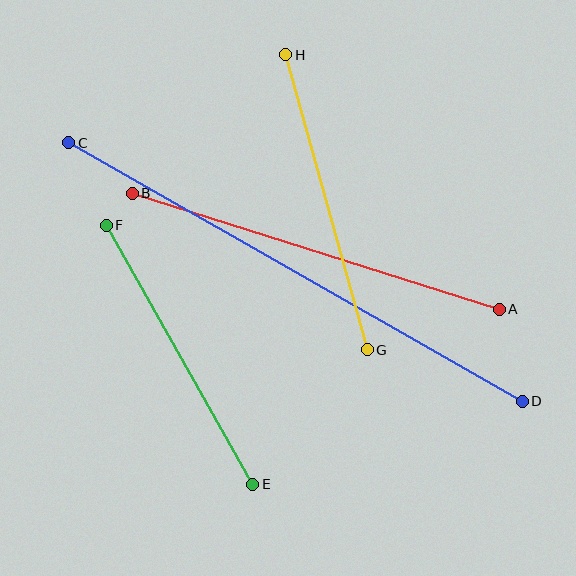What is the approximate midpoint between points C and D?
The midpoint is at approximately (296, 272) pixels.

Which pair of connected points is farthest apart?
Points C and D are farthest apart.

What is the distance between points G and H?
The distance is approximately 306 pixels.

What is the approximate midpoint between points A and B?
The midpoint is at approximately (316, 251) pixels.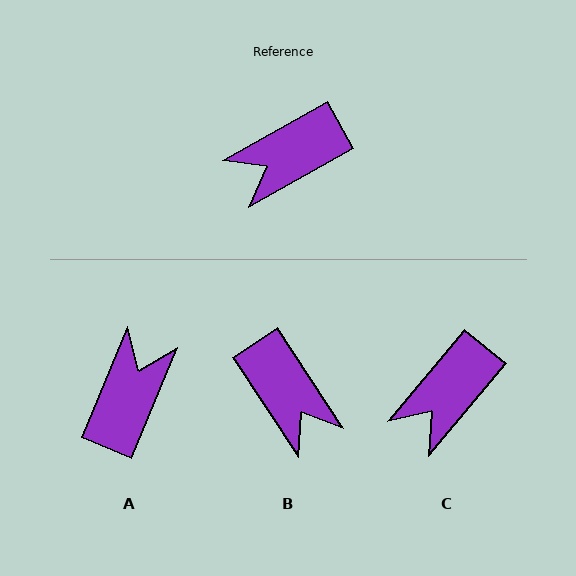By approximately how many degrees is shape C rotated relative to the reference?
Approximately 21 degrees counter-clockwise.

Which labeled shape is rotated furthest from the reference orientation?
A, about 142 degrees away.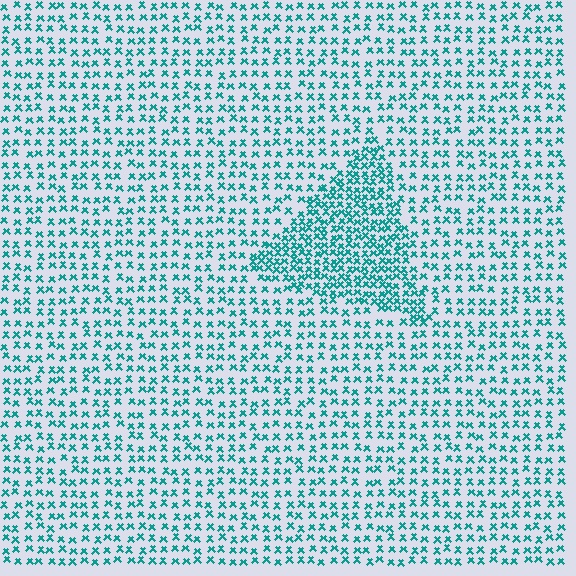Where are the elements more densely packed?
The elements are more densely packed inside the triangle boundary.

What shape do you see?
I see a triangle.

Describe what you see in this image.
The image contains small teal elements arranged at two different densities. A triangle-shaped region is visible where the elements are more densely packed than the surrounding area.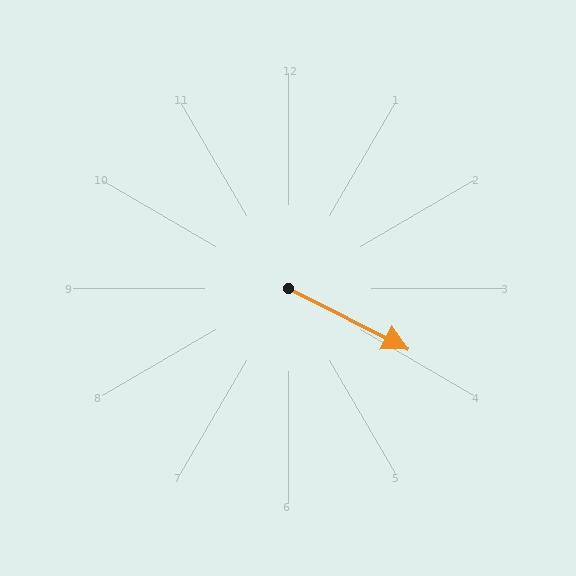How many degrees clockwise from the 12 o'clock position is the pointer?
Approximately 117 degrees.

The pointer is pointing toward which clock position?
Roughly 4 o'clock.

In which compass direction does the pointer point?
Southeast.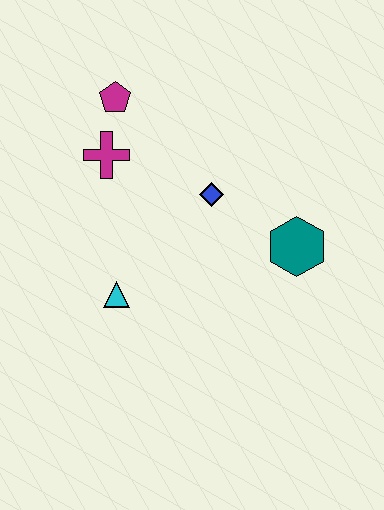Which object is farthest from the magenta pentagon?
The teal hexagon is farthest from the magenta pentagon.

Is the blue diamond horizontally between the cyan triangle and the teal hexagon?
Yes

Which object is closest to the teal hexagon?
The blue diamond is closest to the teal hexagon.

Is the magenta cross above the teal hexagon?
Yes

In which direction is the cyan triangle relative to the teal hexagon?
The cyan triangle is to the left of the teal hexagon.